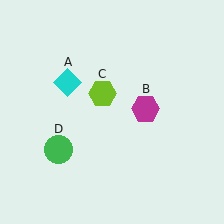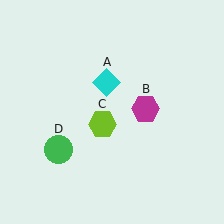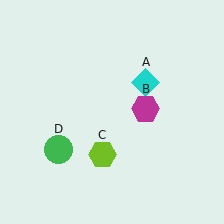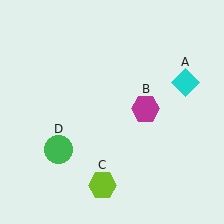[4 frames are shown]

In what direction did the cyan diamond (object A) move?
The cyan diamond (object A) moved right.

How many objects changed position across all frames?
2 objects changed position: cyan diamond (object A), lime hexagon (object C).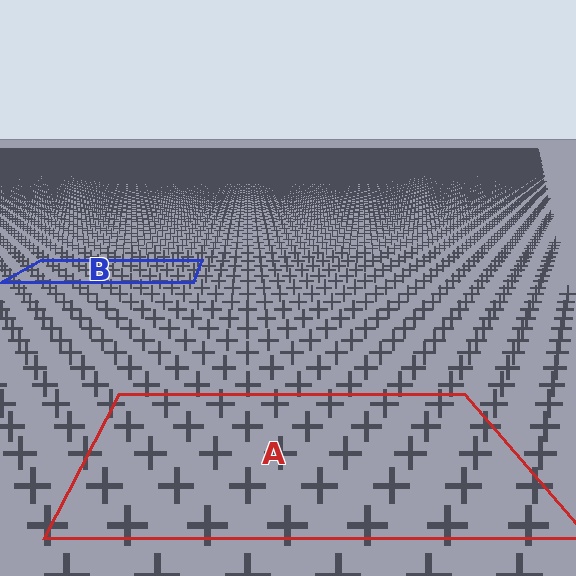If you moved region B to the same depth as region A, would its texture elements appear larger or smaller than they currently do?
They would appear larger. At a closer depth, the same texture elements are projected at a bigger on-screen size.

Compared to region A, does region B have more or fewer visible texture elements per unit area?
Region B has more texture elements per unit area — they are packed more densely because it is farther away.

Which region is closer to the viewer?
Region A is closer. The texture elements there are larger and more spread out.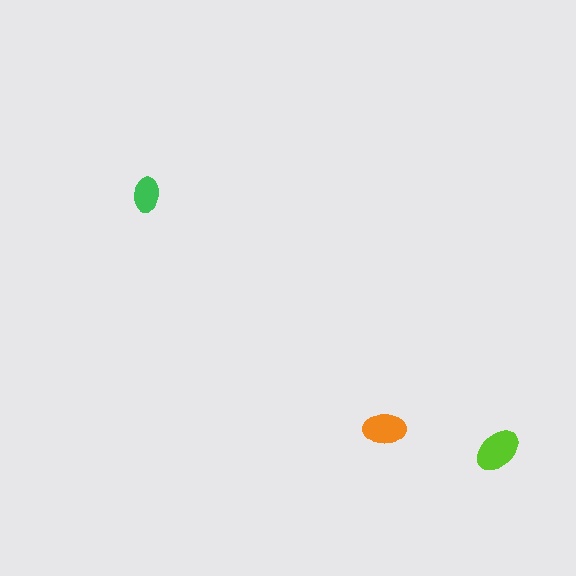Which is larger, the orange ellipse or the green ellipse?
The orange one.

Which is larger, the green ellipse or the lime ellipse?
The lime one.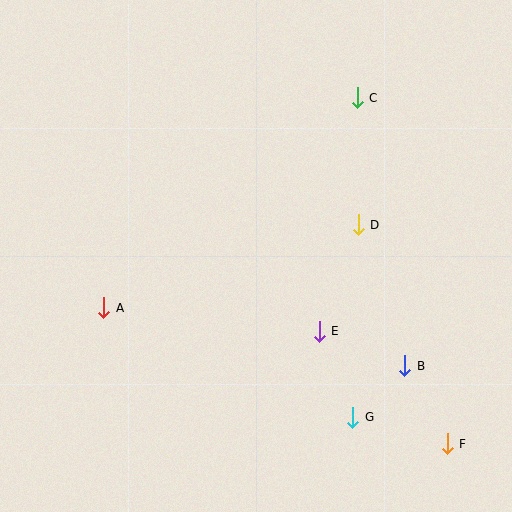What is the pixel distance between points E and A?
The distance between E and A is 217 pixels.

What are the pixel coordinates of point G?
Point G is at (353, 417).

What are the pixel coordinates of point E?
Point E is at (319, 331).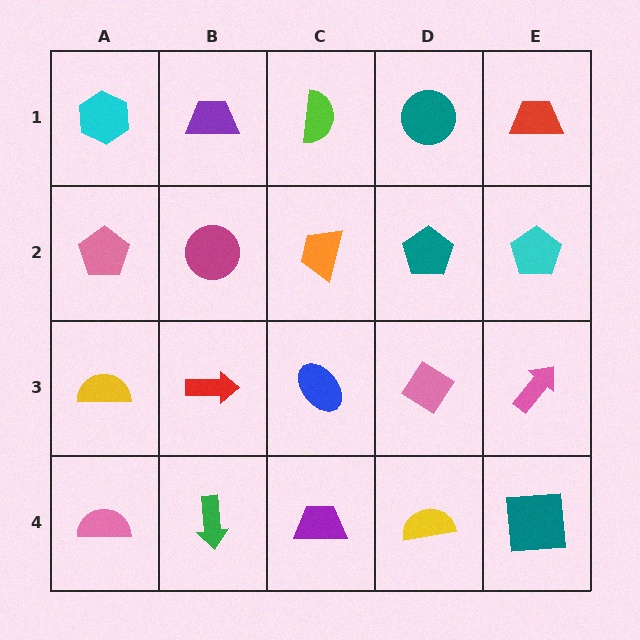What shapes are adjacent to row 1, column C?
An orange trapezoid (row 2, column C), a purple trapezoid (row 1, column B), a teal circle (row 1, column D).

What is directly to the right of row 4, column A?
A green arrow.